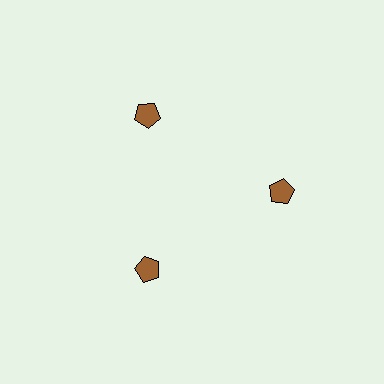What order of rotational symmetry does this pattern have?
This pattern has 3-fold rotational symmetry.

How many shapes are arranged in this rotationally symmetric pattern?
There are 3 shapes, arranged in 3 groups of 1.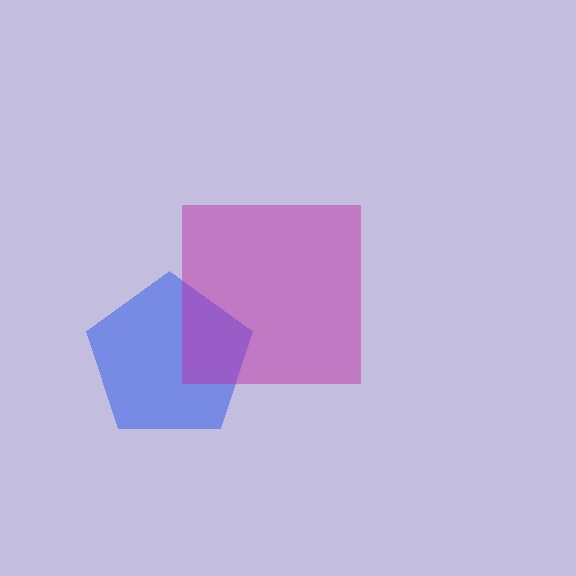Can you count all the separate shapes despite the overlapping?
Yes, there are 2 separate shapes.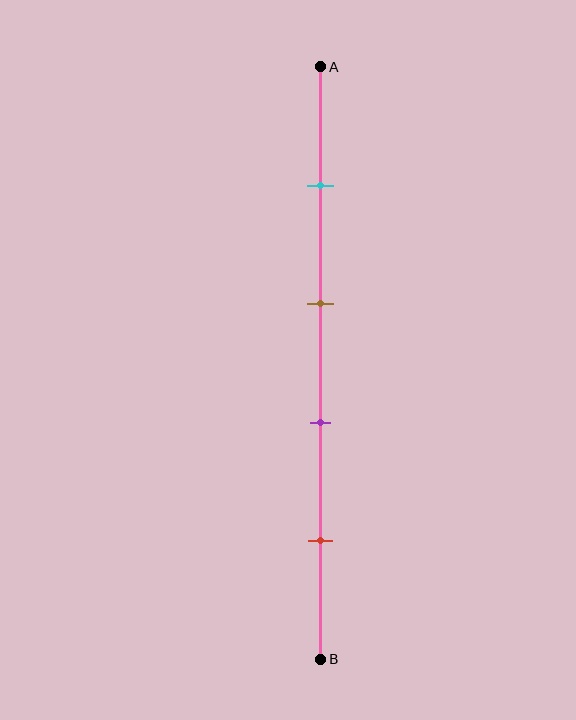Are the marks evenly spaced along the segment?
Yes, the marks are approximately evenly spaced.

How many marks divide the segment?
There are 4 marks dividing the segment.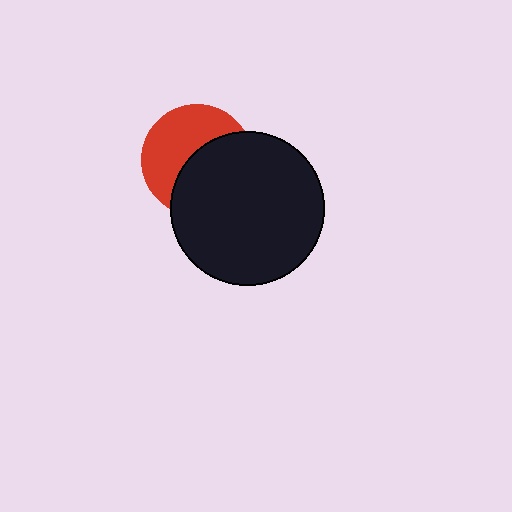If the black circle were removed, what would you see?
You would see the complete red circle.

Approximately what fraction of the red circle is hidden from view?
Roughly 50% of the red circle is hidden behind the black circle.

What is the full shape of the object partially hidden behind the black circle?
The partially hidden object is a red circle.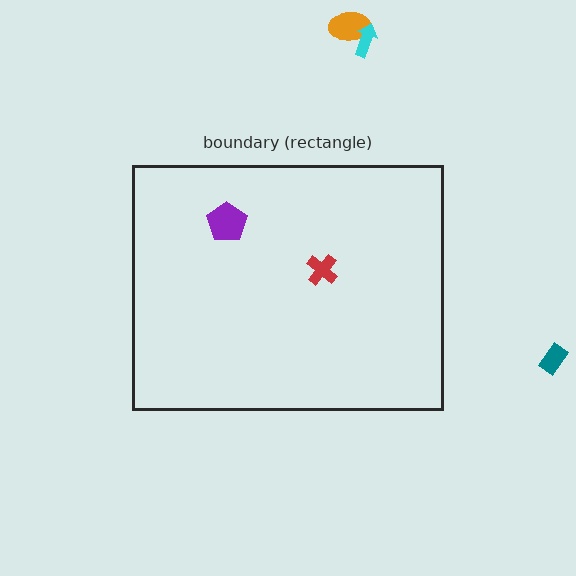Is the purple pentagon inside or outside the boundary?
Inside.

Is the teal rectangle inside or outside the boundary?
Outside.